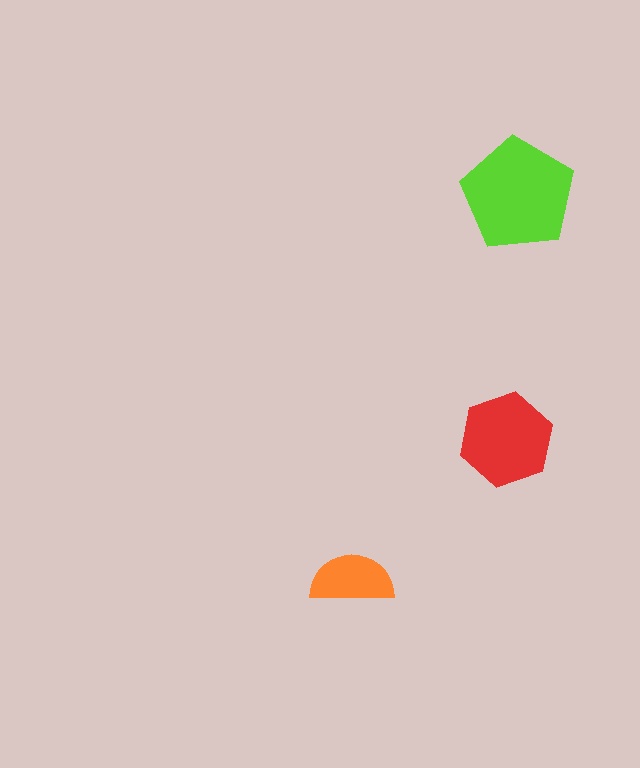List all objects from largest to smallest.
The lime pentagon, the red hexagon, the orange semicircle.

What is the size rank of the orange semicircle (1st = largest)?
3rd.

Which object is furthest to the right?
The lime pentagon is rightmost.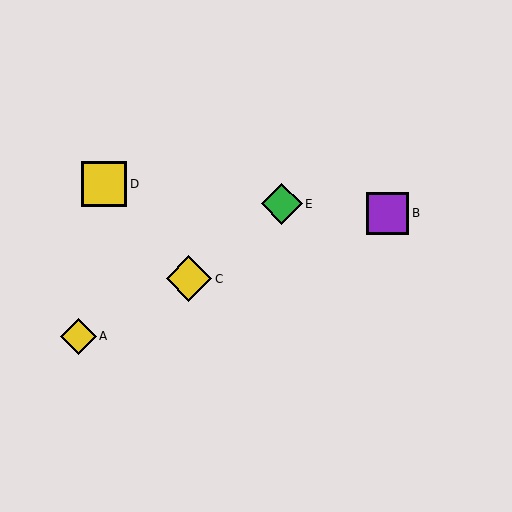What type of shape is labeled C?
Shape C is a yellow diamond.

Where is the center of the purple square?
The center of the purple square is at (388, 213).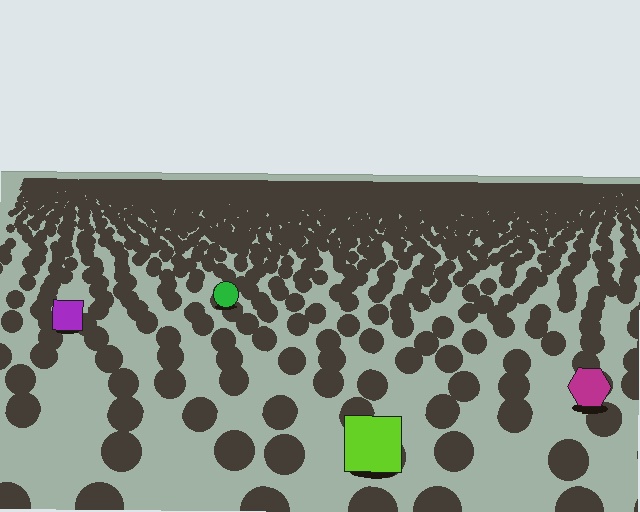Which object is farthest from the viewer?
The green circle is farthest from the viewer. It appears smaller and the ground texture around it is denser.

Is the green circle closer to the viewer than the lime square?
No. The lime square is closer — you can tell from the texture gradient: the ground texture is coarser near it.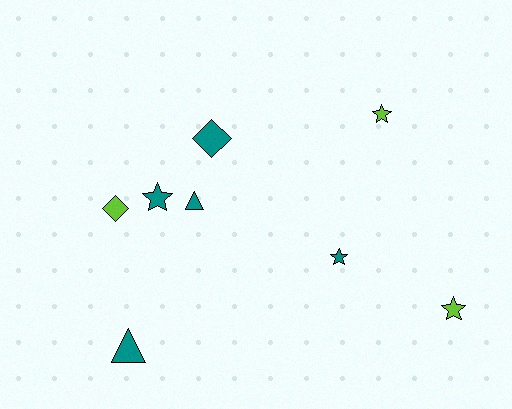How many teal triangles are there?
There are 2 teal triangles.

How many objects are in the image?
There are 8 objects.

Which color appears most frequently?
Teal, with 5 objects.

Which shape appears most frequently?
Star, with 4 objects.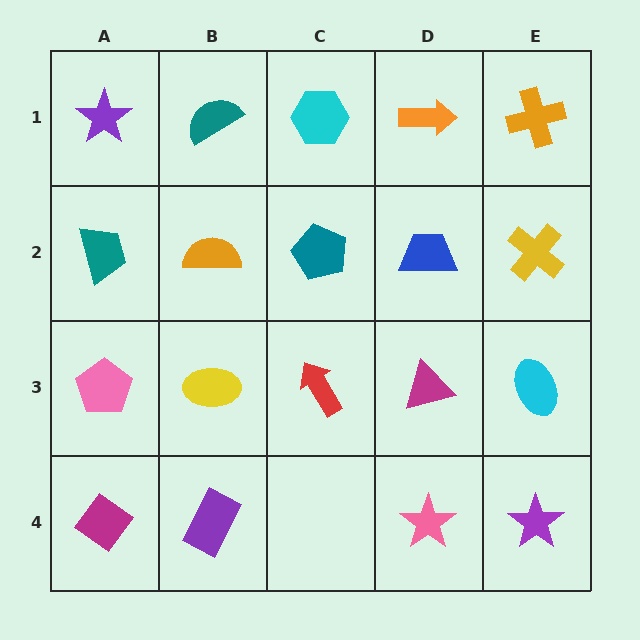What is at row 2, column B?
An orange semicircle.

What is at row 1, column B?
A teal semicircle.